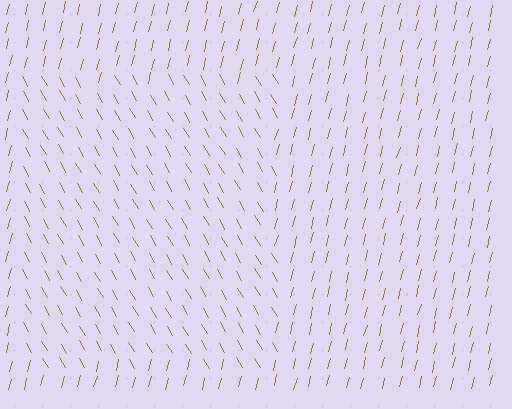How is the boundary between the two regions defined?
The boundary is defined purely by a change in line orientation (approximately 45 degrees difference). All lines are the same color and thickness.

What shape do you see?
I see a rectangle.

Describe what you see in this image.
The image is filled with small brown line segments. A rectangle region in the image has lines oriented differently from the surrounding lines, creating a visible texture boundary.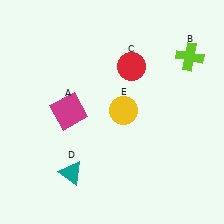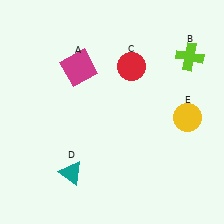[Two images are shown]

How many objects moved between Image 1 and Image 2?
2 objects moved between the two images.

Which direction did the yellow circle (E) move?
The yellow circle (E) moved right.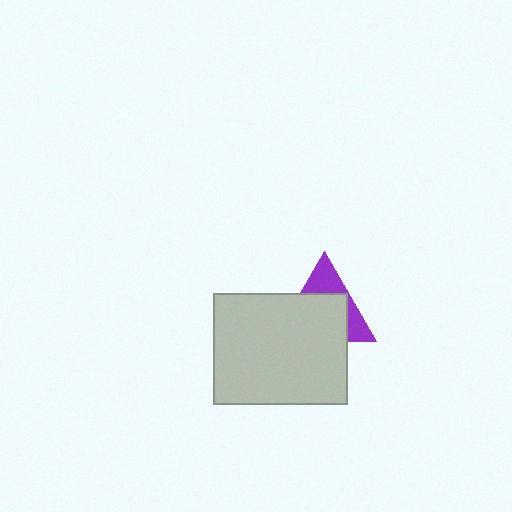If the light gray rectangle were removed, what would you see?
You would see the complete purple triangle.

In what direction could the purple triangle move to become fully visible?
The purple triangle could move up. That would shift it out from behind the light gray rectangle entirely.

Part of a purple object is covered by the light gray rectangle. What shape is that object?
It is a triangle.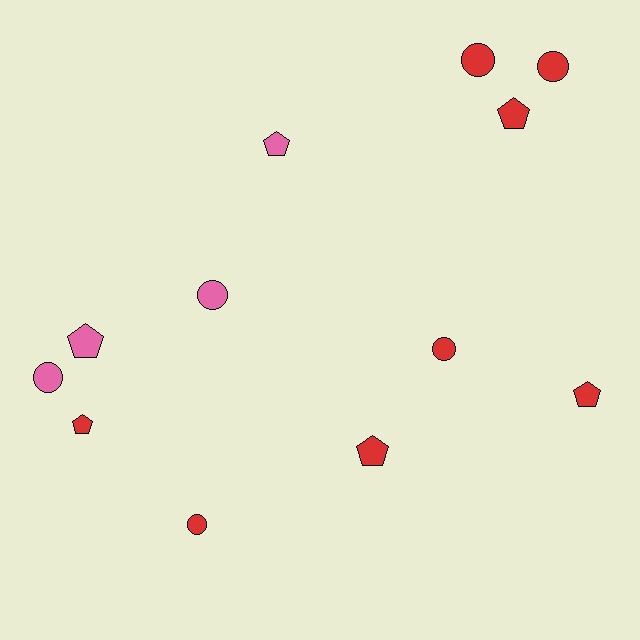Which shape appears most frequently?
Circle, with 6 objects.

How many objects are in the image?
There are 12 objects.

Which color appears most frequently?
Red, with 8 objects.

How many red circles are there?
There are 4 red circles.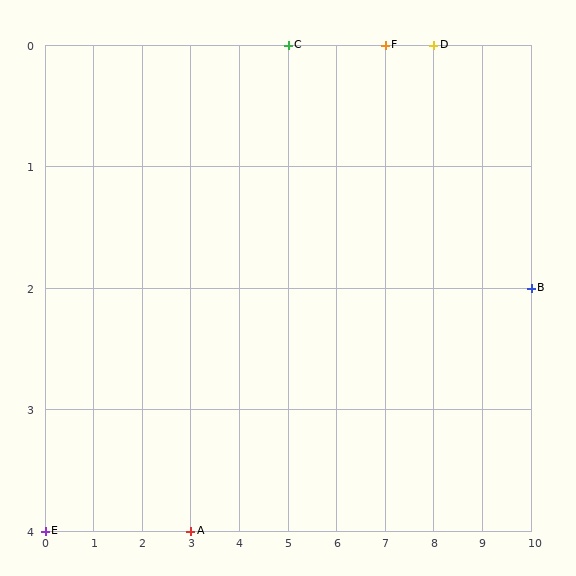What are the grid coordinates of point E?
Point E is at grid coordinates (0, 4).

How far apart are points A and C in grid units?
Points A and C are 2 columns and 4 rows apart (about 4.5 grid units diagonally).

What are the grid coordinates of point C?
Point C is at grid coordinates (5, 0).